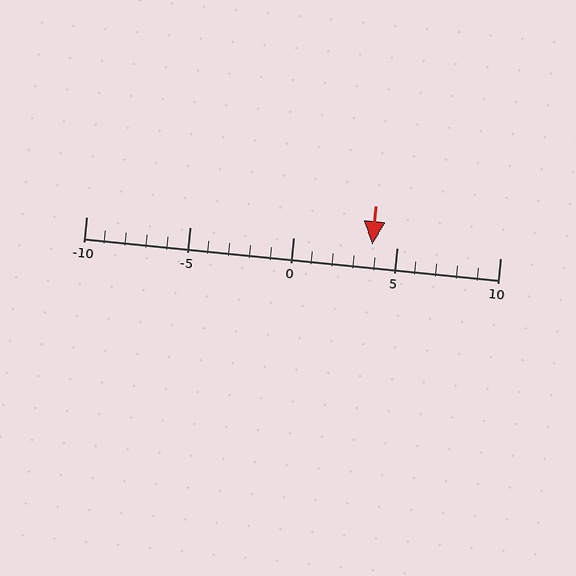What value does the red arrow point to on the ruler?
The red arrow points to approximately 4.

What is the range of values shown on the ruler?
The ruler shows values from -10 to 10.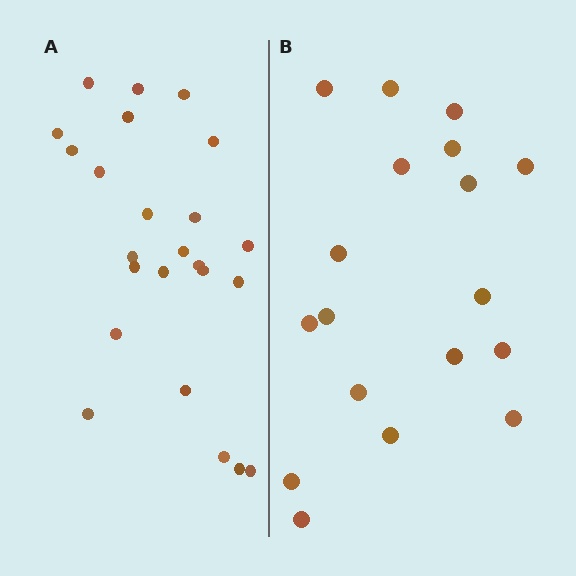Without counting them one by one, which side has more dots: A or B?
Region A (the left region) has more dots.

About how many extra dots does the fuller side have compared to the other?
Region A has about 6 more dots than region B.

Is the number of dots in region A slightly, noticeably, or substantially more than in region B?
Region A has noticeably more, but not dramatically so. The ratio is roughly 1.3 to 1.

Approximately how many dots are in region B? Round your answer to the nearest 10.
About 20 dots. (The exact count is 18, which rounds to 20.)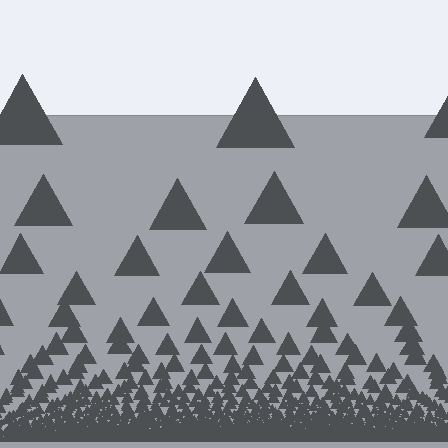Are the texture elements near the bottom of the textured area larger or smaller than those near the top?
Smaller. The gradient is inverted — elements near the bottom are smaller and denser.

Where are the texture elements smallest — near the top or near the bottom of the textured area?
Near the bottom.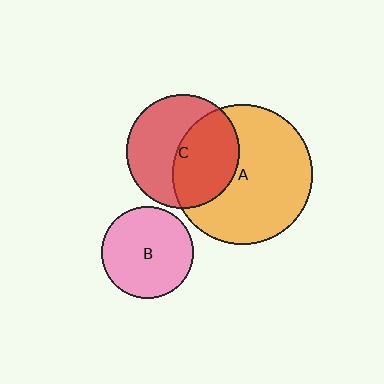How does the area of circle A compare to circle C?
Approximately 1.5 times.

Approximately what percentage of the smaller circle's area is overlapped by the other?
Approximately 50%.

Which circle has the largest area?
Circle A (orange).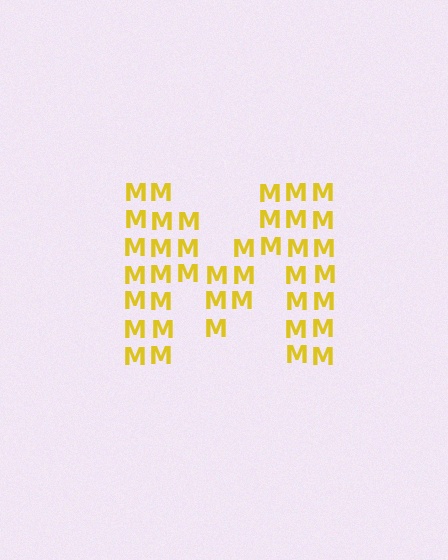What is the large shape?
The large shape is the letter M.